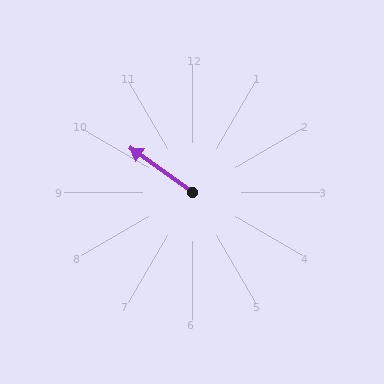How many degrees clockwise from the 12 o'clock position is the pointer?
Approximately 306 degrees.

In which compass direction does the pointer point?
Northwest.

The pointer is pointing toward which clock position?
Roughly 10 o'clock.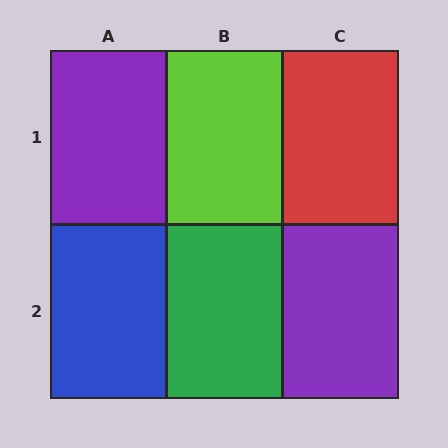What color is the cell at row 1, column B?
Lime.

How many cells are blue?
1 cell is blue.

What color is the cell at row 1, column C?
Red.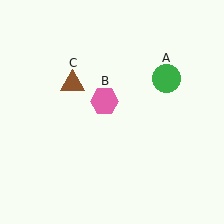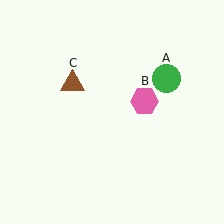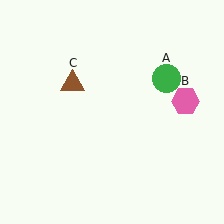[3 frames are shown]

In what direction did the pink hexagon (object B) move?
The pink hexagon (object B) moved right.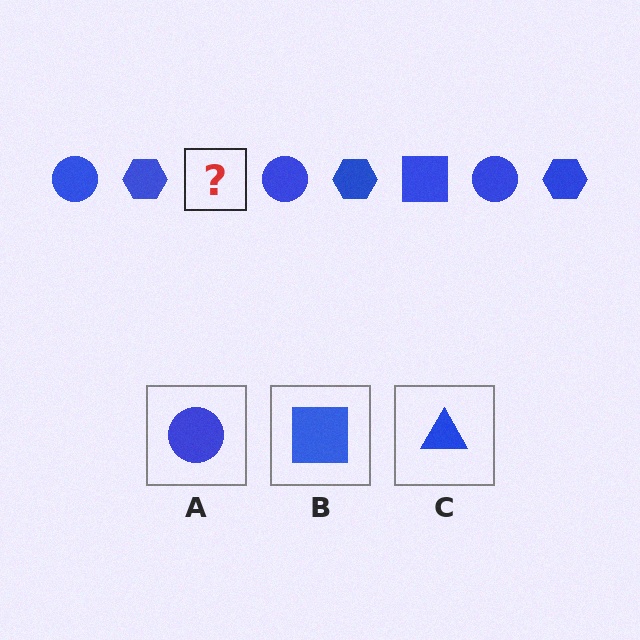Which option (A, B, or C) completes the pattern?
B.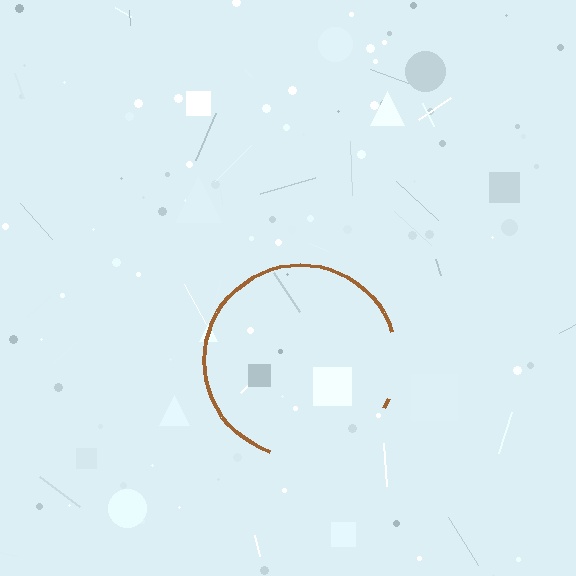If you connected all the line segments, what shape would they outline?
They would outline a circle.